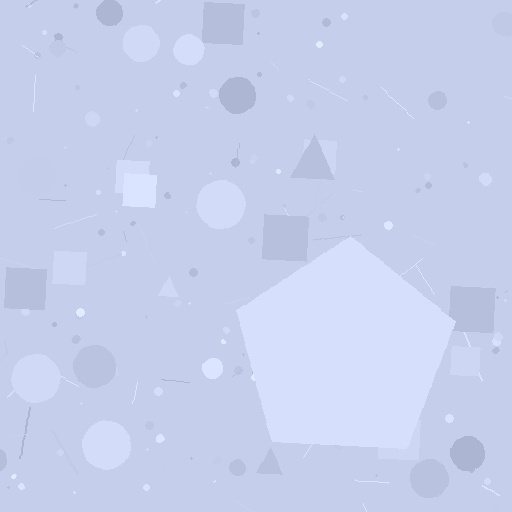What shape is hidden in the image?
A pentagon is hidden in the image.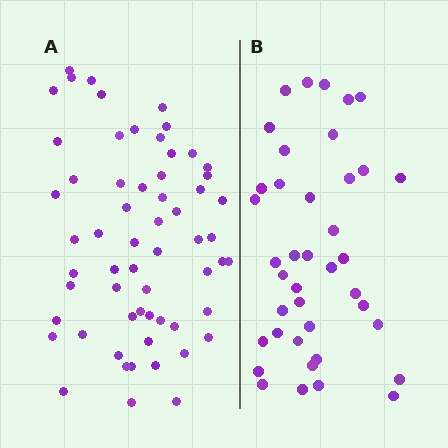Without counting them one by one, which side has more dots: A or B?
Region A (the left region) has more dots.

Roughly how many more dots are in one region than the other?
Region A has approximately 20 more dots than region B.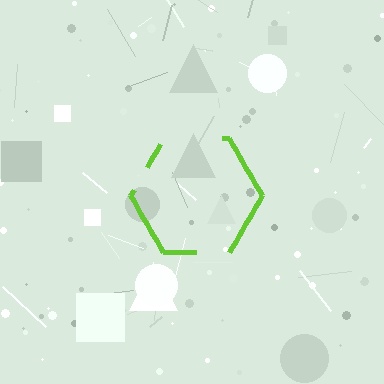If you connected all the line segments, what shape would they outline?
They would outline a hexagon.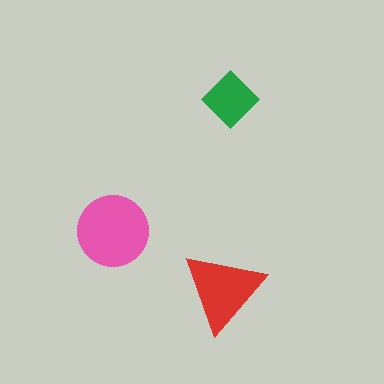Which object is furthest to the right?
The green diamond is rightmost.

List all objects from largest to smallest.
The pink circle, the red triangle, the green diamond.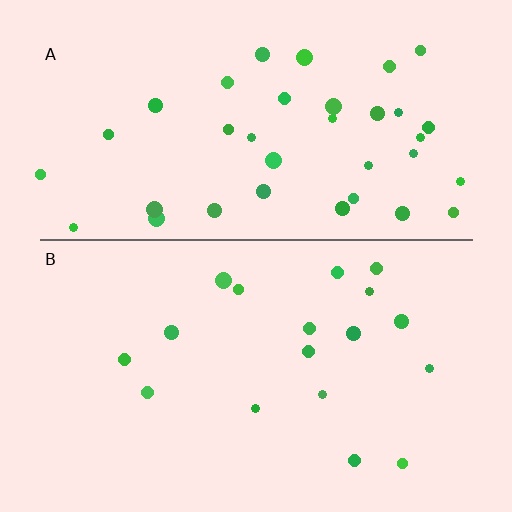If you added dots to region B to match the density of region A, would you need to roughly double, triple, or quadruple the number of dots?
Approximately double.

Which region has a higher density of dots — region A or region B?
A (the top).